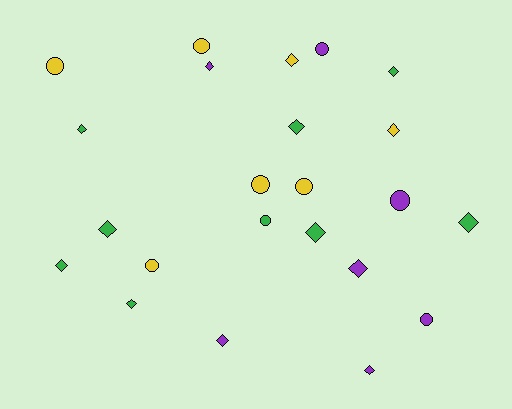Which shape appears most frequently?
Diamond, with 14 objects.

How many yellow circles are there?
There are 5 yellow circles.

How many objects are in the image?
There are 23 objects.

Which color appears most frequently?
Green, with 9 objects.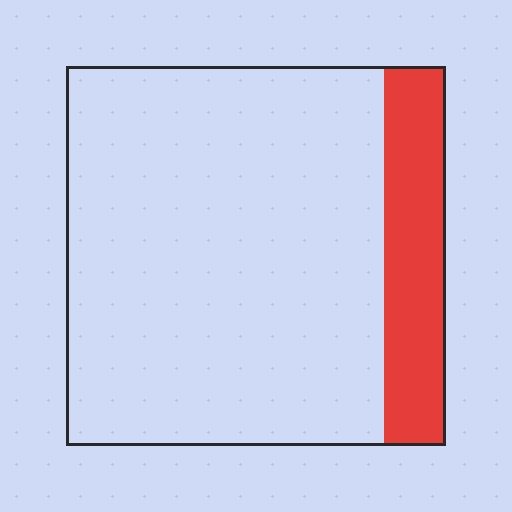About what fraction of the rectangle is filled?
About one sixth (1/6).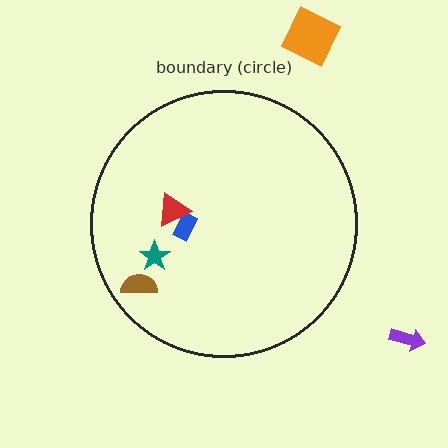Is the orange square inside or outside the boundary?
Outside.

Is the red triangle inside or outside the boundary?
Inside.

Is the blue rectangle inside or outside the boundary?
Inside.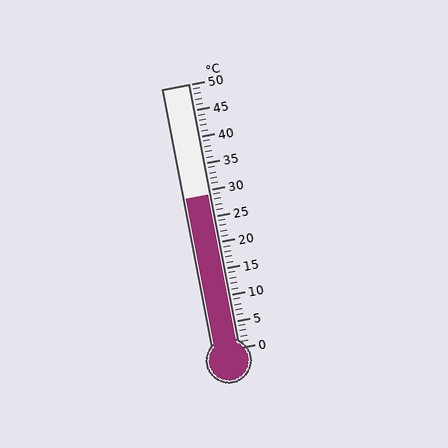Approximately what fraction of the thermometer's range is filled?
The thermometer is filled to approximately 60% of its range.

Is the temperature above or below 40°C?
The temperature is below 40°C.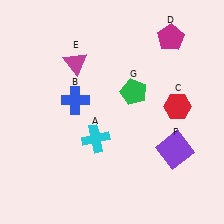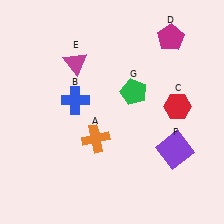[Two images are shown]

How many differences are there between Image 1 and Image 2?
There is 1 difference between the two images.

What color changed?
The cross (A) changed from cyan in Image 1 to orange in Image 2.